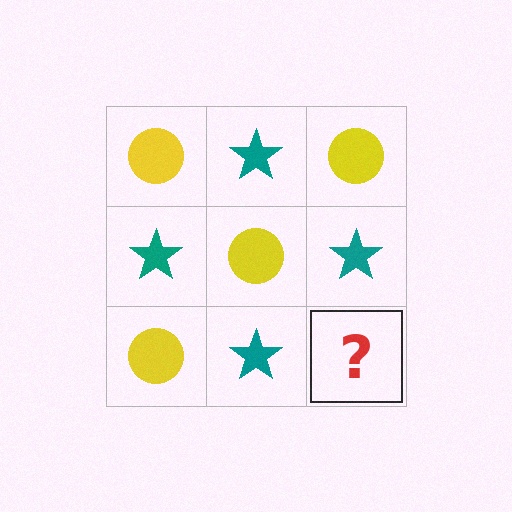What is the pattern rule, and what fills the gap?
The rule is that it alternates yellow circle and teal star in a checkerboard pattern. The gap should be filled with a yellow circle.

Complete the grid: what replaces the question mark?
The question mark should be replaced with a yellow circle.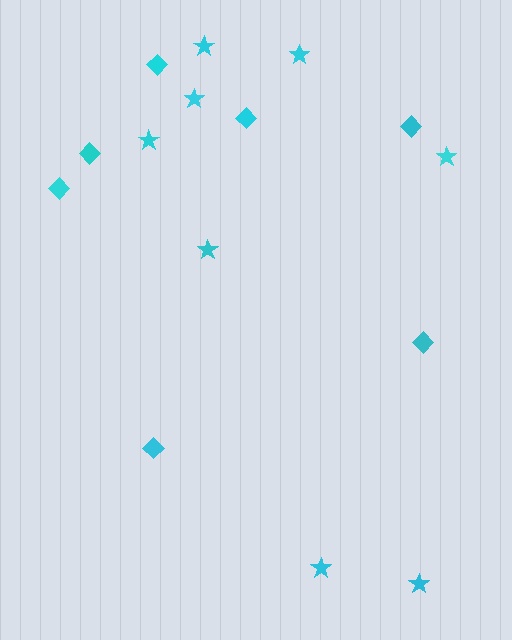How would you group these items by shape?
There are 2 groups: one group of stars (8) and one group of diamonds (7).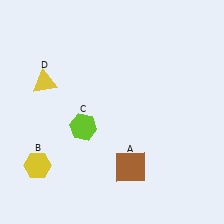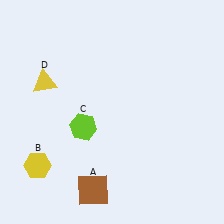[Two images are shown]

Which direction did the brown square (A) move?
The brown square (A) moved left.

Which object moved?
The brown square (A) moved left.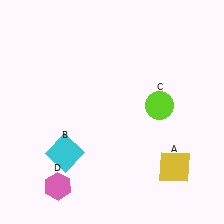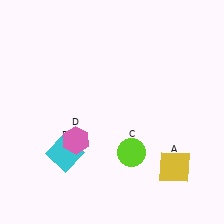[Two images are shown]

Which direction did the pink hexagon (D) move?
The pink hexagon (D) moved up.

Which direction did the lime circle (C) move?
The lime circle (C) moved down.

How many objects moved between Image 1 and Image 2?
2 objects moved between the two images.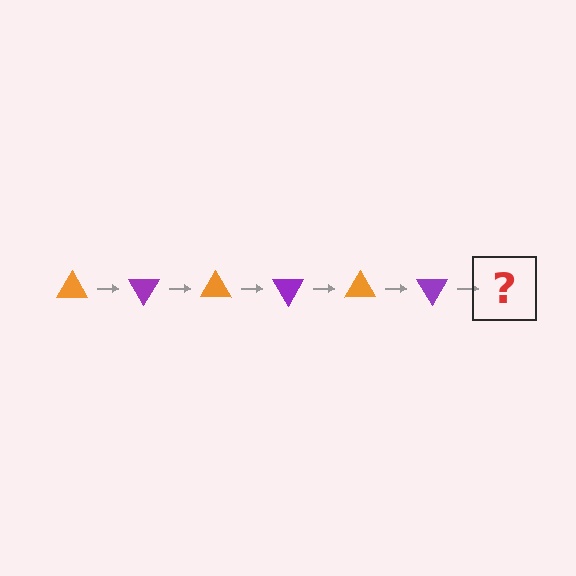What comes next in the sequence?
The next element should be an orange triangle, rotated 360 degrees from the start.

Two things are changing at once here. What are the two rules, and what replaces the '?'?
The two rules are that it rotates 60 degrees each step and the color cycles through orange and purple. The '?' should be an orange triangle, rotated 360 degrees from the start.